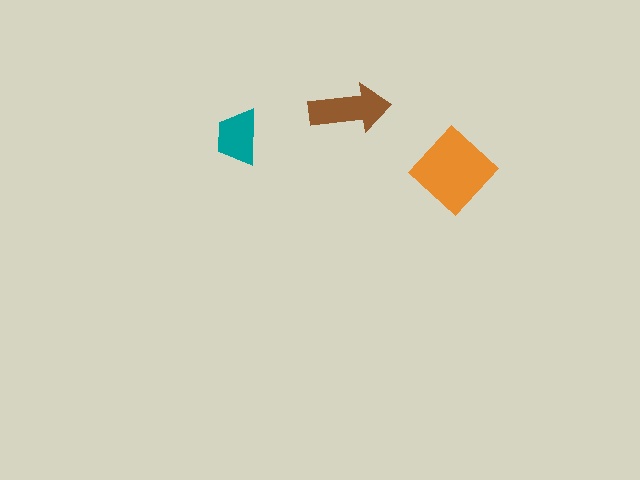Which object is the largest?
The orange diamond.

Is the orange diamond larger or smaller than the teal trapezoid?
Larger.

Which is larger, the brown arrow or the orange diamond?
The orange diamond.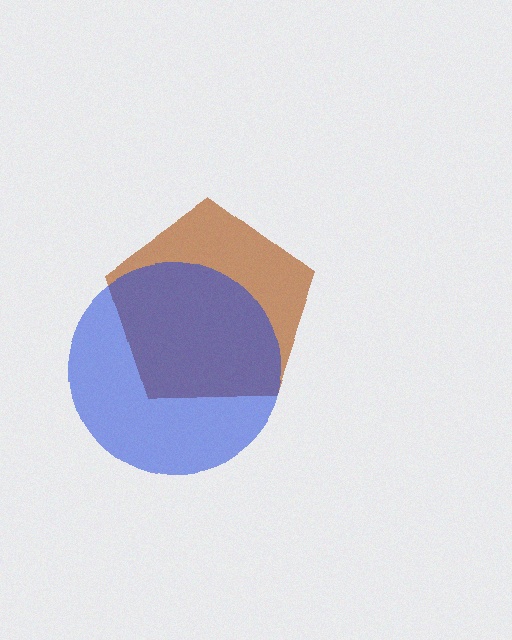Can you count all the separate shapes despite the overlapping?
Yes, there are 2 separate shapes.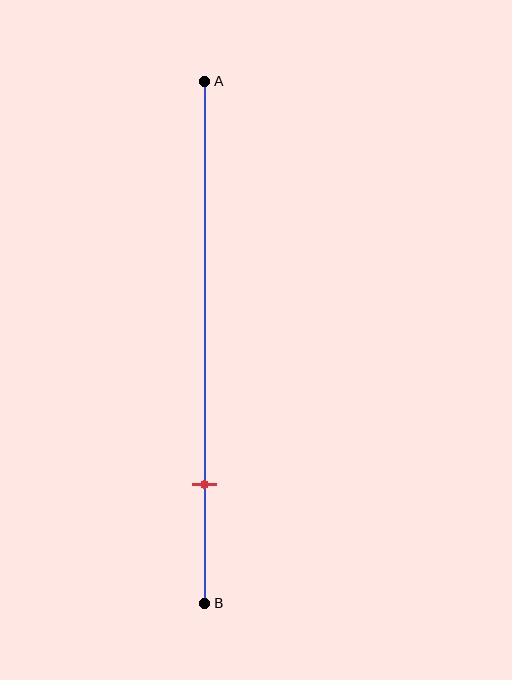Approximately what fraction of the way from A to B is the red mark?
The red mark is approximately 75% of the way from A to B.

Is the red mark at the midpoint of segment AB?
No, the mark is at about 75% from A, not at the 50% midpoint.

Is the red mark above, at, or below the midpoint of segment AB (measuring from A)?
The red mark is below the midpoint of segment AB.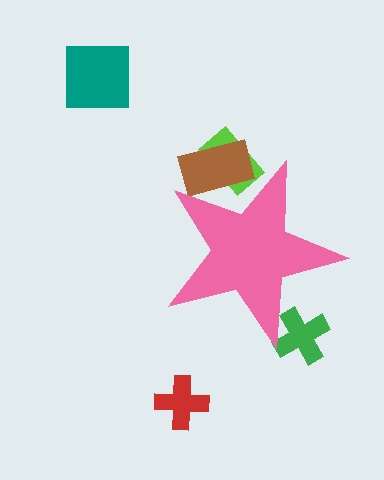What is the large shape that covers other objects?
A pink star.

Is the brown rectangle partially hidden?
Yes, the brown rectangle is partially hidden behind the pink star.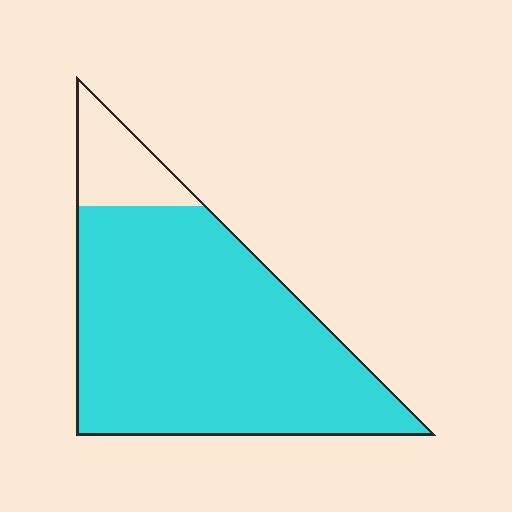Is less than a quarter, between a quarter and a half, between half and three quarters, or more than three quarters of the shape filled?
More than three quarters.